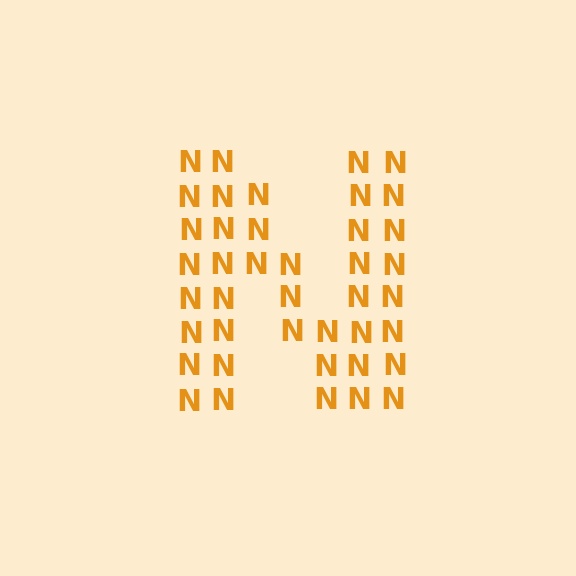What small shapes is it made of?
It is made of small letter N's.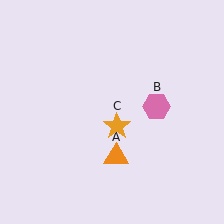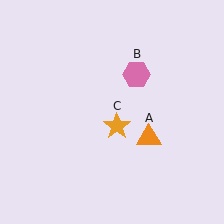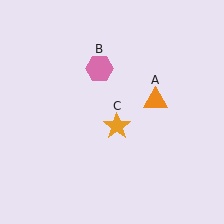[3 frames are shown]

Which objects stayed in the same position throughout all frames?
Orange star (object C) remained stationary.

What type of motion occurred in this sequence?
The orange triangle (object A), pink hexagon (object B) rotated counterclockwise around the center of the scene.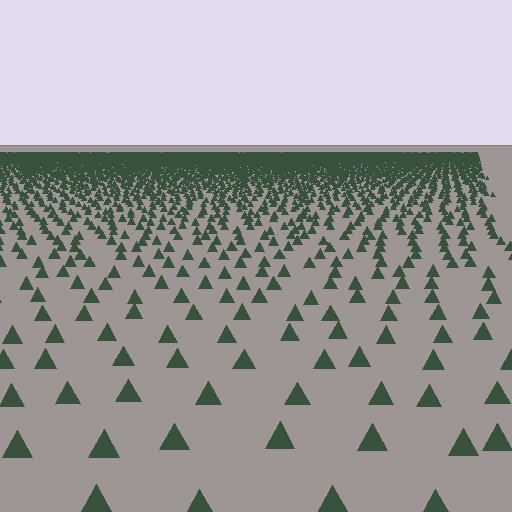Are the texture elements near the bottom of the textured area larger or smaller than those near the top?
Larger. Near the bottom, elements are closer to the viewer and appear at a bigger on-screen size.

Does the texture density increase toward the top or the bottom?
Density increases toward the top.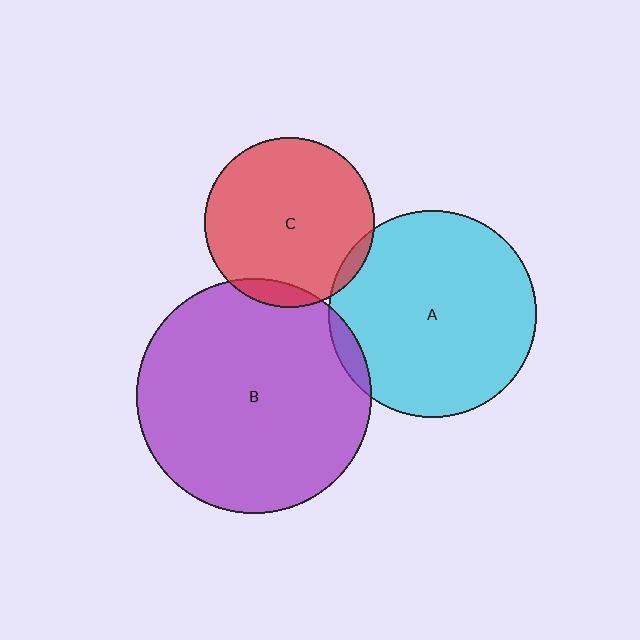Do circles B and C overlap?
Yes.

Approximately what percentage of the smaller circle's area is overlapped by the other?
Approximately 5%.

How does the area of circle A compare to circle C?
Approximately 1.5 times.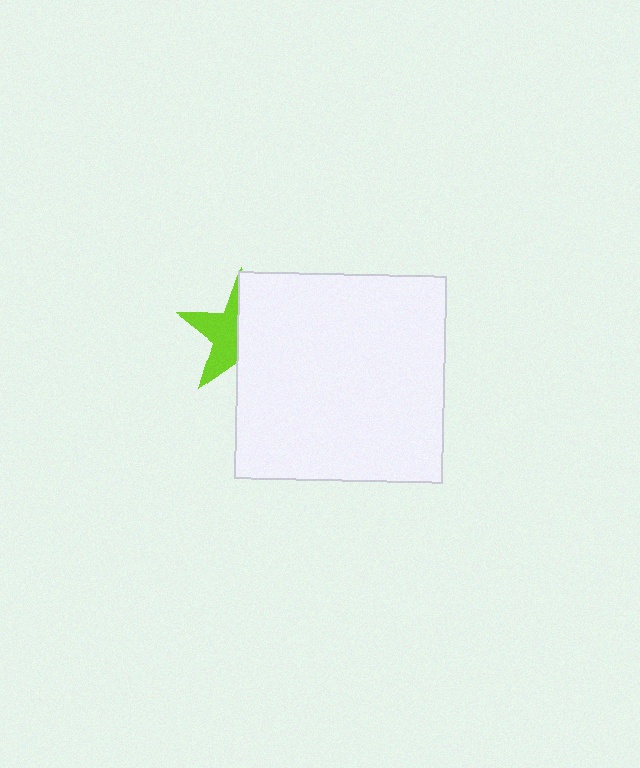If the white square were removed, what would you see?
You would see the complete lime star.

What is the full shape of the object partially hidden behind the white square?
The partially hidden object is a lime star.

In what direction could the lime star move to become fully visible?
The lime star could move left. That would shift it out from behind the white square entirely.